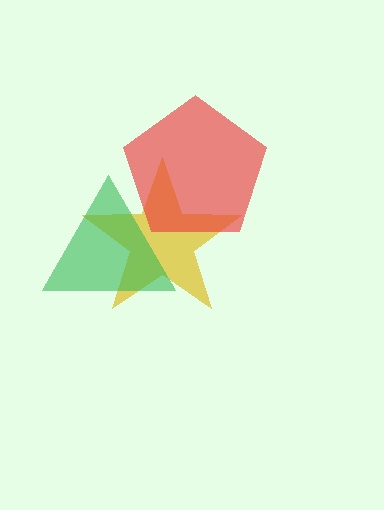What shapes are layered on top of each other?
The layered shapes are: a yellow star, a green triangle, a red pentagon.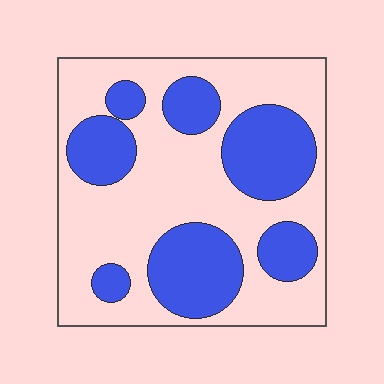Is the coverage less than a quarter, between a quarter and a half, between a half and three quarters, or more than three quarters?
Between a quarter and a half.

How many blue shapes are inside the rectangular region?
7.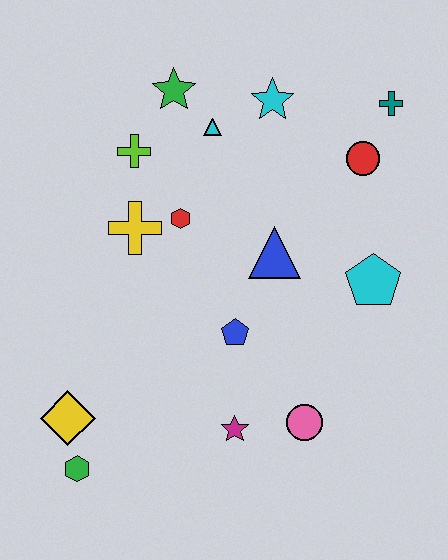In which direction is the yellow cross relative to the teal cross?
The yellow cross is to the left of the teal cross.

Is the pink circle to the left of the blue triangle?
No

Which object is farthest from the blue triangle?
The green hexagon is farthest from the blue triangle.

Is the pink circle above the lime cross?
No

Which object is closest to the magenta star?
The pink circle is closest to the magenta star.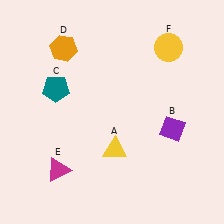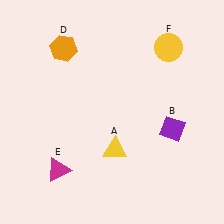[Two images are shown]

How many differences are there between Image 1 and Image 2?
There is 1 difference between the two images.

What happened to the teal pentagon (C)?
The teal pentagon (C) was removed in Image 2. It was in the top-left area of Image 1.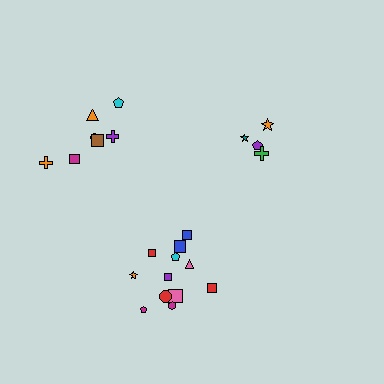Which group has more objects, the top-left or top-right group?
The top-left group.